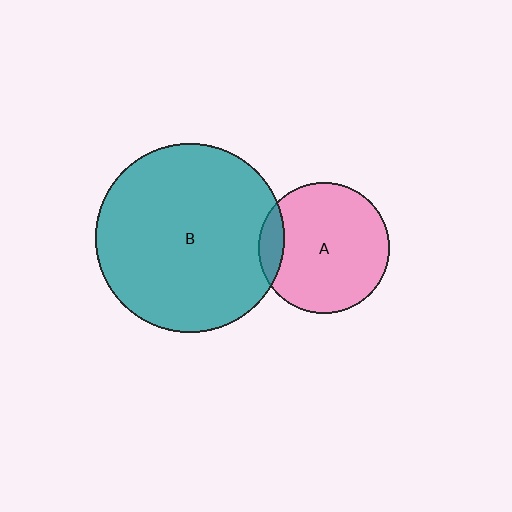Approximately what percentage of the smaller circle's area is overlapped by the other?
Approximately 10%.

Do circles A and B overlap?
Yes.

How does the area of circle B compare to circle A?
Approximately 2.1 times.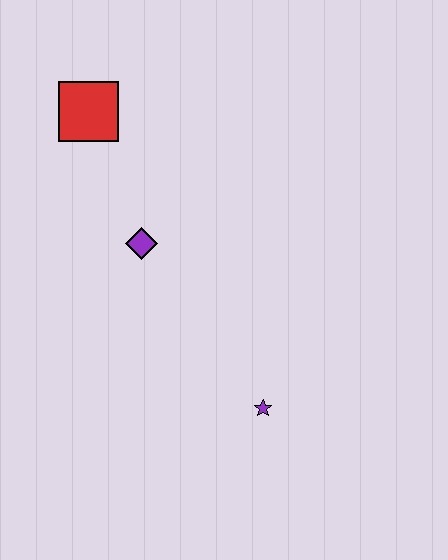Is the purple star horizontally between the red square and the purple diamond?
No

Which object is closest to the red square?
The purple diamond is closest to the red square.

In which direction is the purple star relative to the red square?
The purple star is below the red square.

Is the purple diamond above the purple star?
Yes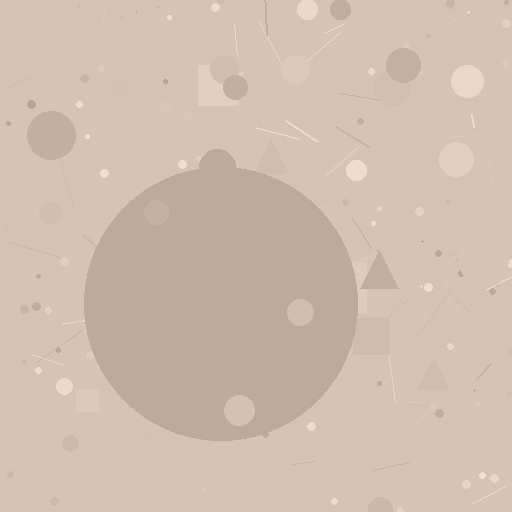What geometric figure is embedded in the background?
A circle is embedded in the background.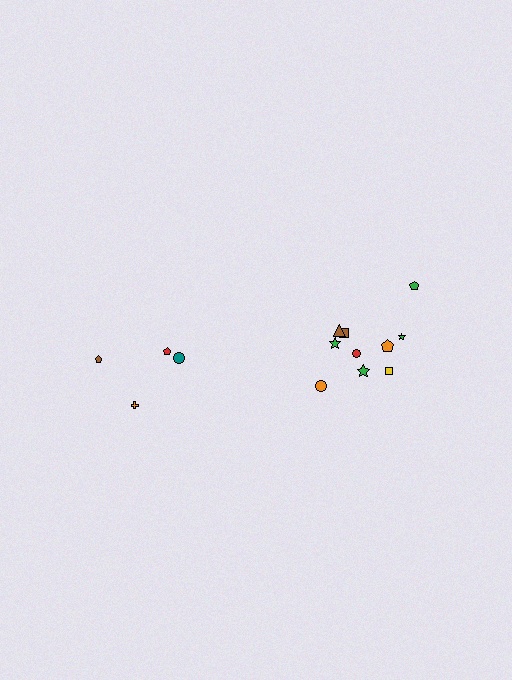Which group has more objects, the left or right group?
The right group.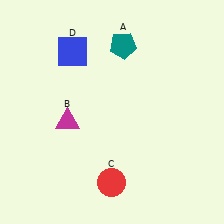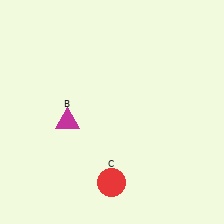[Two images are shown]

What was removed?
The teal pentagon (A), the blue square (D) were removed in Image 2.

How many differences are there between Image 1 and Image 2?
There are 2 differences between the two images.